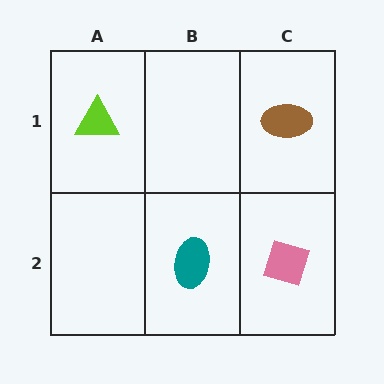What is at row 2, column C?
A pink diamond.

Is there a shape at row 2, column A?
No, that cell is empty.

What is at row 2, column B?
A teal ellipse.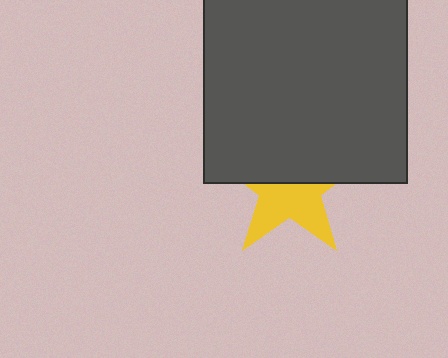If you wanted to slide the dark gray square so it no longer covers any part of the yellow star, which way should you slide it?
Slide it up — that is the most direct way to separate the two shapes.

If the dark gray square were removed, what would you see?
You would see the complete yellow star.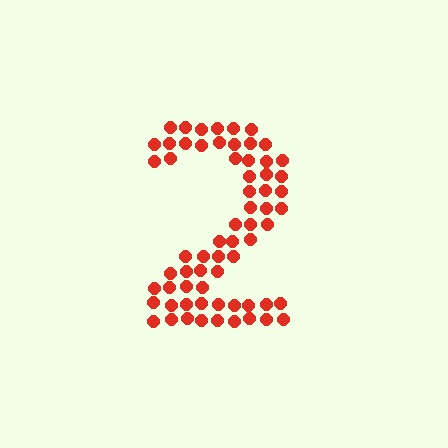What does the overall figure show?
The overall figure shows the digit 2.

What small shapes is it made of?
It is made of small circles.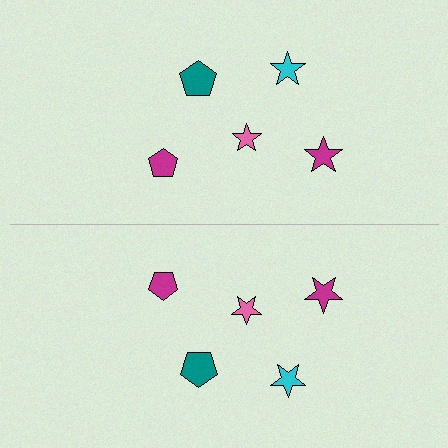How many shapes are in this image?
There are 10 shapes in this image.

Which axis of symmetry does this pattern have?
The pattern has a horizontal axis of symmetry running through the center of the image.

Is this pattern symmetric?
Yes, this pattern has bilateral (reflection) symmetry.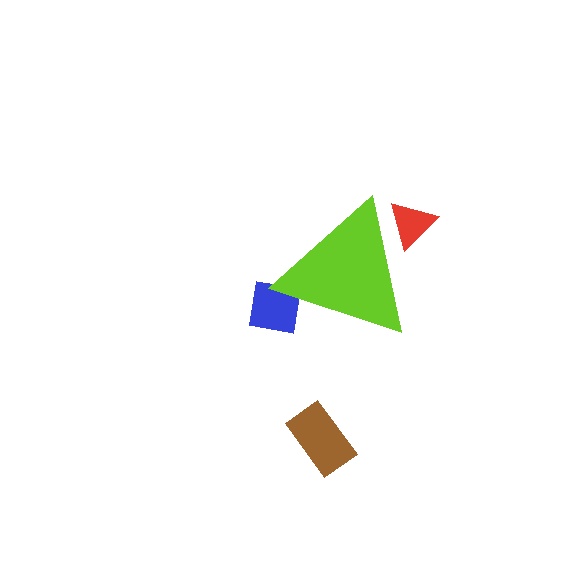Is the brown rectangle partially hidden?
No, the brown rectangle is fully visible.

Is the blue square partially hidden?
Yes, the blue square is partially hidden behind the lime triangle.